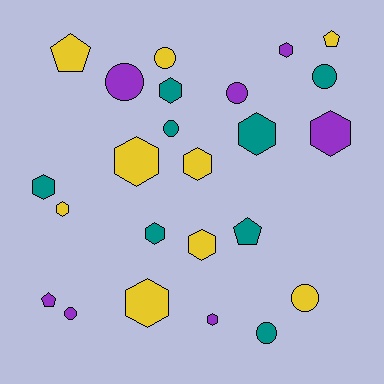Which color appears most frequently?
Yellow, with 9 objects.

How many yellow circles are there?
There are 2 yellow circles.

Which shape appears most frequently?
Hexagon, with 12 objects.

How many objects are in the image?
There are 24 objects.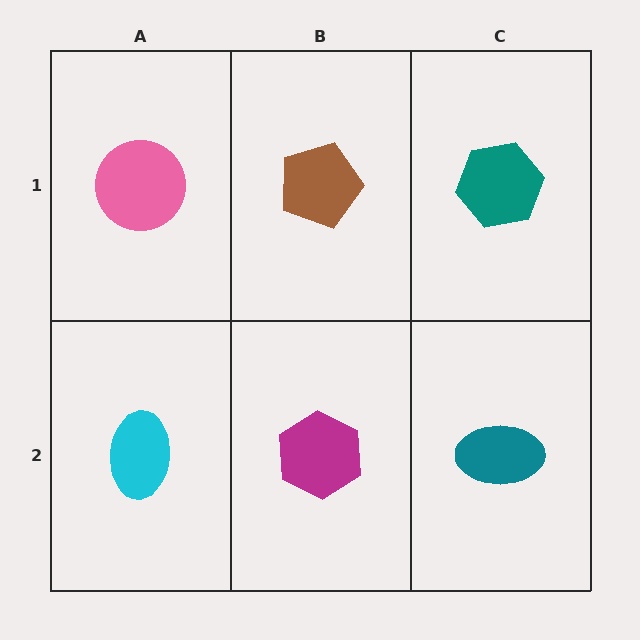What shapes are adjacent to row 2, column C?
A teal hexagon (row 1, column C), a magenta hexagon (row 2, column B).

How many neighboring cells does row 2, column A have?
2.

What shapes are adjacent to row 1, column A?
A cyan ellipse (row 2, column A), a brown pentagon (row 1, column B).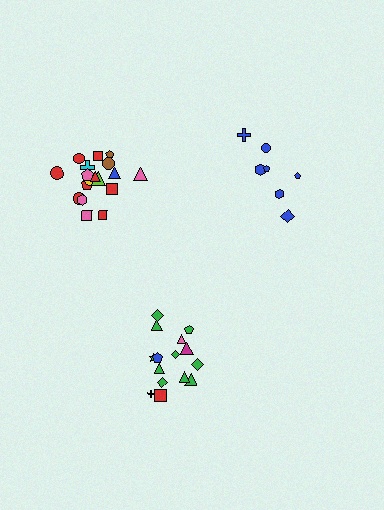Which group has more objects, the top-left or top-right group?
The top-left group.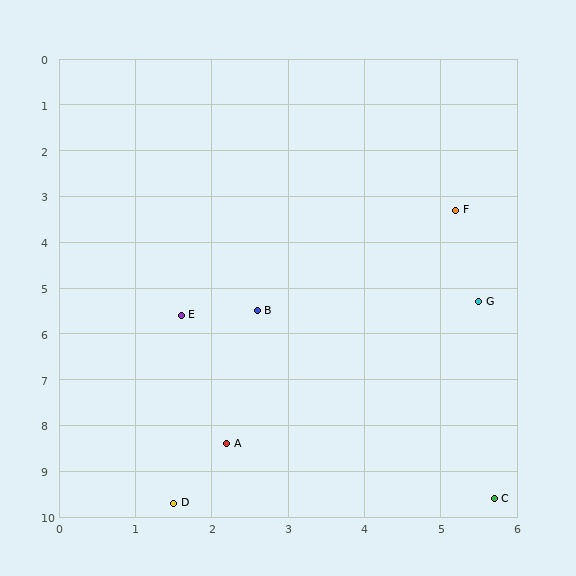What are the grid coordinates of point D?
Point D is at approximately (1.5, 9.7).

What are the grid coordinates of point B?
Point B is at approximately (2.6, 5.5).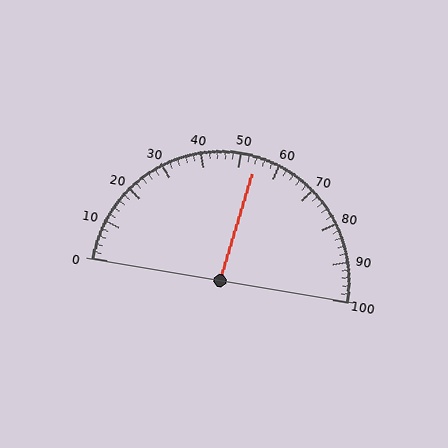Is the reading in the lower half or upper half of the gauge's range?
The reading is in the upper half of the range (0 to 100).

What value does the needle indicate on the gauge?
The needle indicates approximately 54.